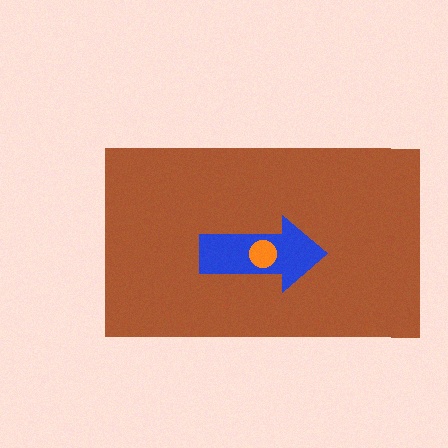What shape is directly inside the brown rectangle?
The blue arrow.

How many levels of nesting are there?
3.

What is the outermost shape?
The brown rectangle.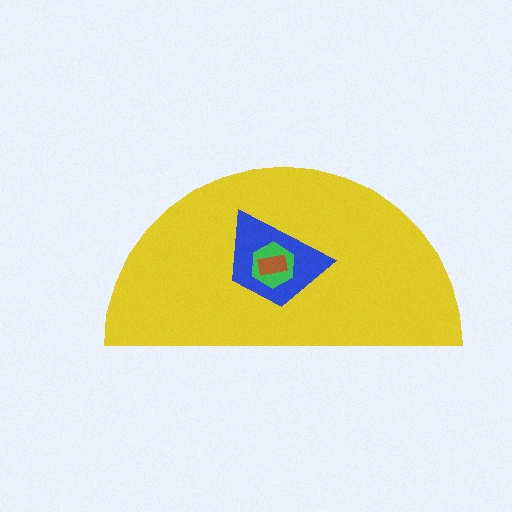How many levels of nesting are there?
4.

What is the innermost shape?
The brown rectangle.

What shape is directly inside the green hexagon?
The brown rectangle.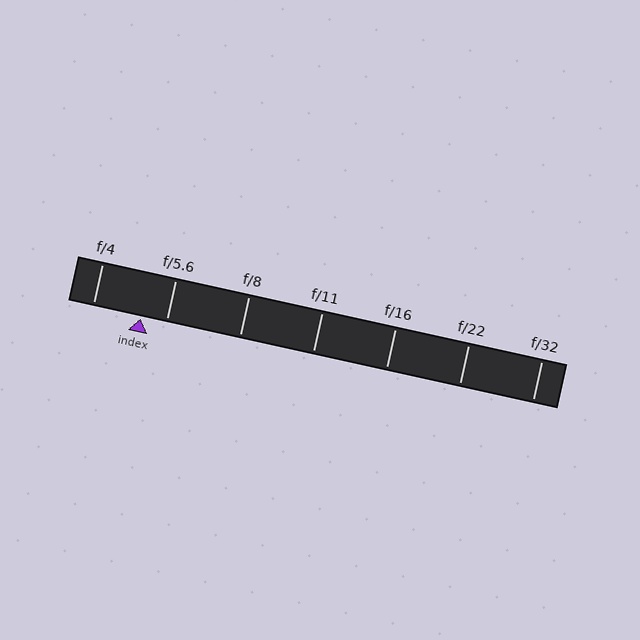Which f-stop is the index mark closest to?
The index mark is closest to f/5.6.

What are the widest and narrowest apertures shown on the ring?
The widest aperture shown is f/4 and the narrowest is f/32.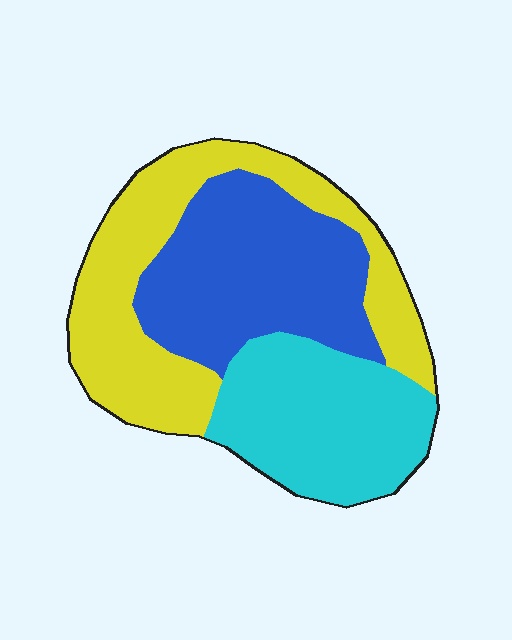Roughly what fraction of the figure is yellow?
Yellow takes up between a third and a half of the figure.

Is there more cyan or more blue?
Blue.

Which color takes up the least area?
Cyan, at roughly 30%.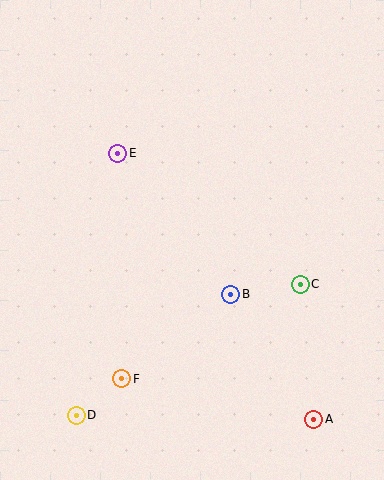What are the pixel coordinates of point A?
Point A is at (314, 419).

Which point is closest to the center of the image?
Point B at (231, 294) is closest to the center.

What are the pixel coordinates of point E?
Point E is at (118, 153).